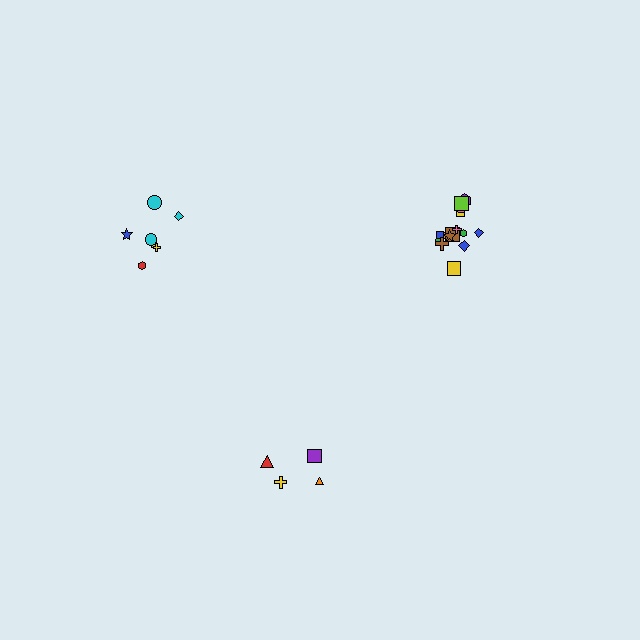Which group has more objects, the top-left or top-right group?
The top-right group.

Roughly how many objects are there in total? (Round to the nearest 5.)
Roughly 25 objects in total.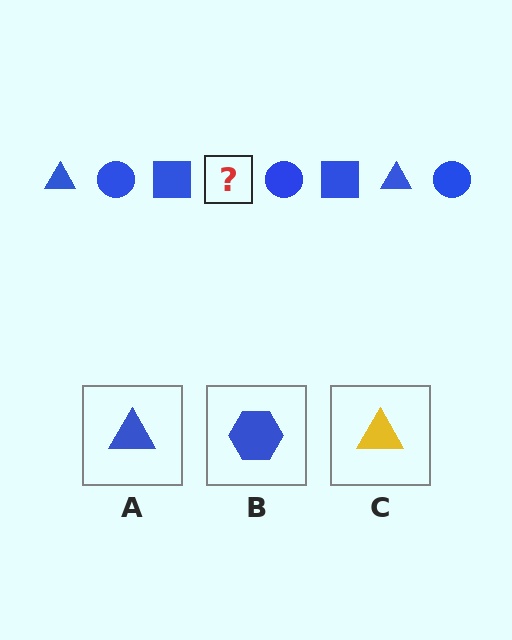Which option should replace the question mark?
Option A.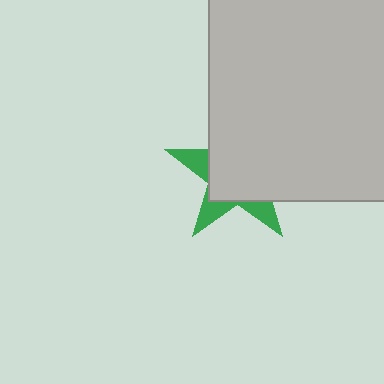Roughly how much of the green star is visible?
A small part of it is visible (roughly 31%).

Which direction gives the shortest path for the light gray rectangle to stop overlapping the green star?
Moving toward the upper-right gives the shortest separation.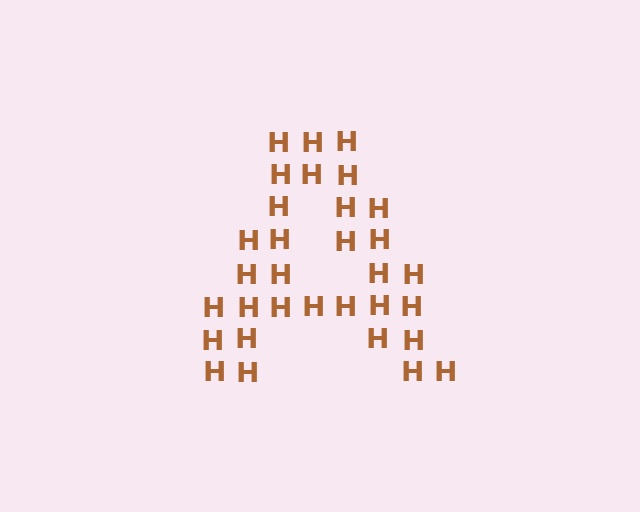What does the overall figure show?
The overall figure shows the letter A.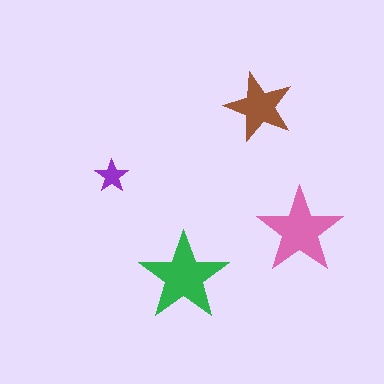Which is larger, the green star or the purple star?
The green one.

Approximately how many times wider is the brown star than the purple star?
About 2 times wider.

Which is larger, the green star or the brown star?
The green one.